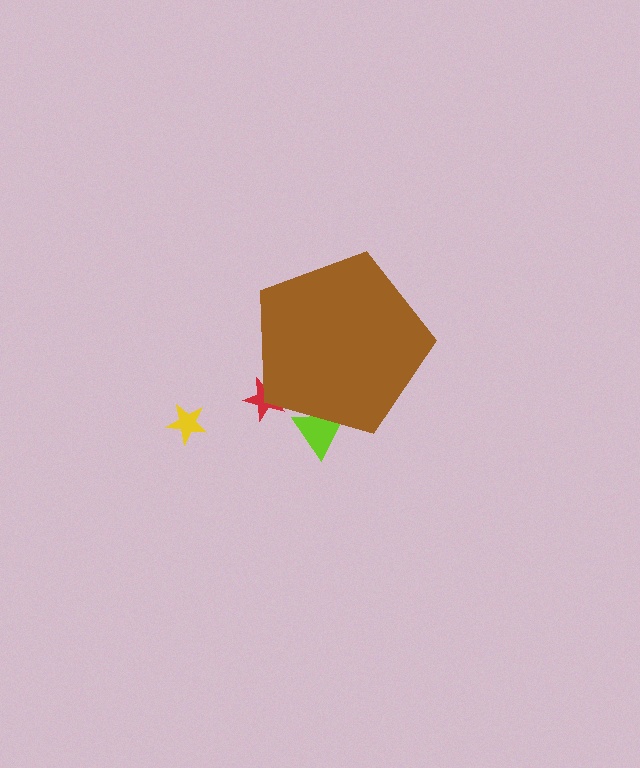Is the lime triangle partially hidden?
Yes, the lime triangle is partially hidden behind the brown pentagon.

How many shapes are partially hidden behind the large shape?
2 shapes are partially hidden.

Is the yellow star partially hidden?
No, the yellow star is fully visible.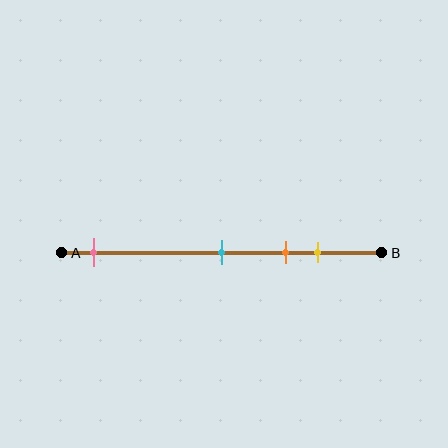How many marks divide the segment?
There are 4 marks dividing the segment.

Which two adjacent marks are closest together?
The orange and yellow marks are the closest adjacent pair.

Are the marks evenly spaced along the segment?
No, the marks are not evenly spaced.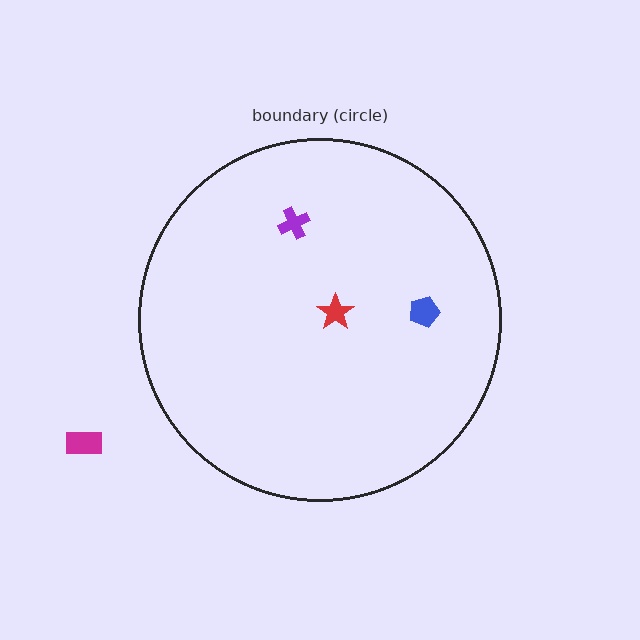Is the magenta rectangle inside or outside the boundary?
Outside.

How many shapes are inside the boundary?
3 inside, 1 outside.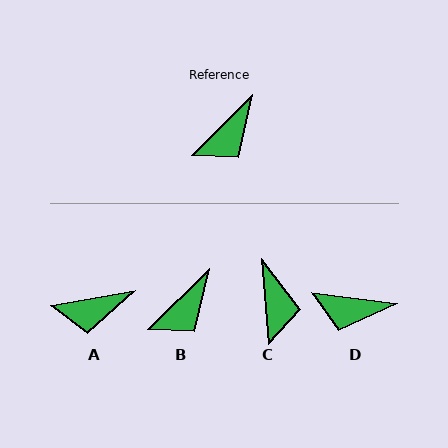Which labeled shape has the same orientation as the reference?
B.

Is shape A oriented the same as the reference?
No, it is off by about 35 degrees.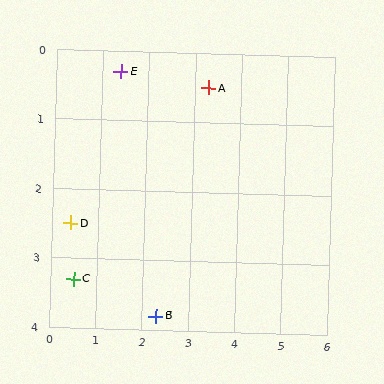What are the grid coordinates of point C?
Point C is at approximately (0.5, 3.3).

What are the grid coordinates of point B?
Point B is at approximately (2.3, 3.8).